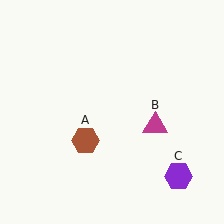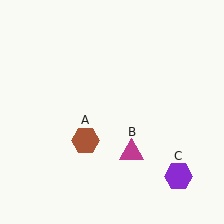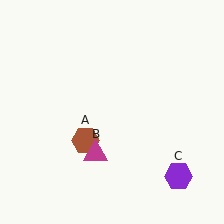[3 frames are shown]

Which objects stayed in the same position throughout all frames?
Brown hexagon (object A) and purple hexagon (object C) remained stationary.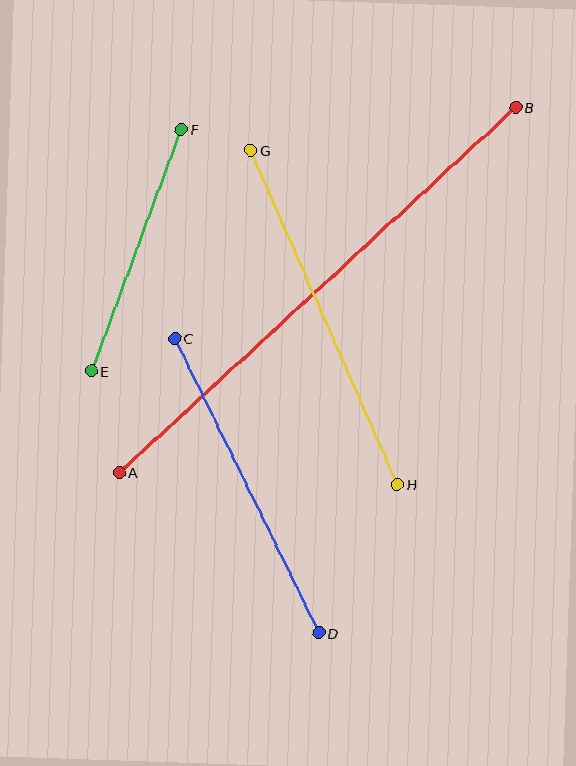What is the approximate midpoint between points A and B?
The midpoint is at approximately (318, 290) pixels.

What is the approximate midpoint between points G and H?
The midpoint is at approximately (324, 317) pixels.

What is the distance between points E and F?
The distance is approximately 258 pixels.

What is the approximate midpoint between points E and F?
The midpoint is at approximately (136, 250) pixels.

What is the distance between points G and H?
The distance is approximately 365 pixels.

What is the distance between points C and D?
The distance is approximately 328 pixels.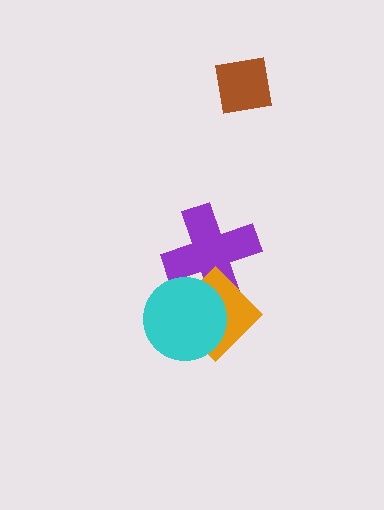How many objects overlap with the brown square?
0 objects overlap with the brown square.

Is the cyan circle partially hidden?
No, no other shape covers it.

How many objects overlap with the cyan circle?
2 objects overlap with the cyan circle.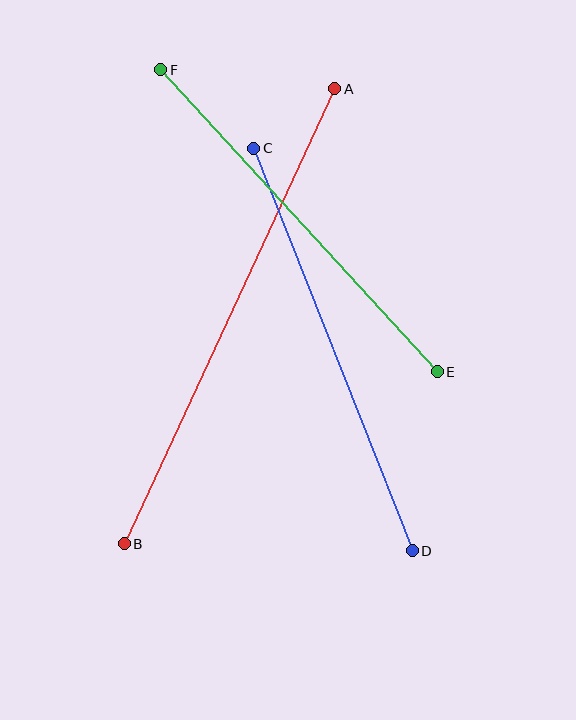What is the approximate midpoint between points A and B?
The midpoint is at approximately (229, 316) pixels.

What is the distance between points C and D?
The distance is approximately 433 pixels.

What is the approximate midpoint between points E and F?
The midpoint is at approximately (299, 221) pixels.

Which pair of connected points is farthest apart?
Points A and B are farthest apart.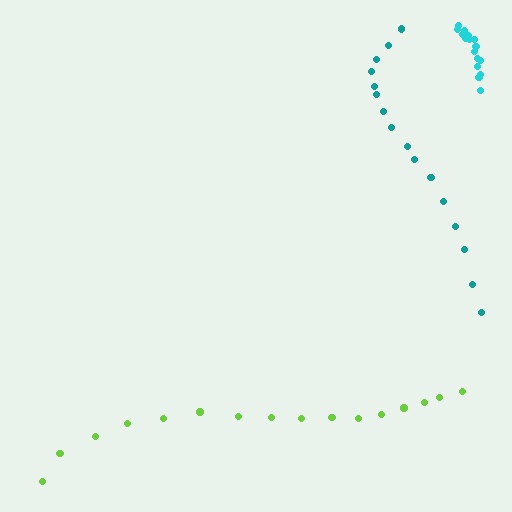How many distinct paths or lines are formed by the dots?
There are 3 distinct paths.